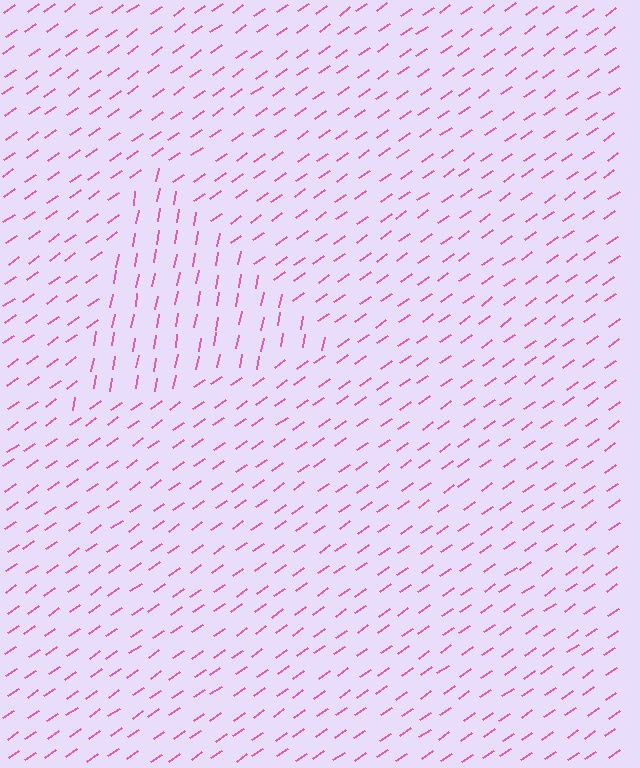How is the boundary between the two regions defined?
The boundary is defined purely by a change in line orientation (approximately 45 degrees difference). All lines are the same color and thickness.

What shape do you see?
I see a triangle.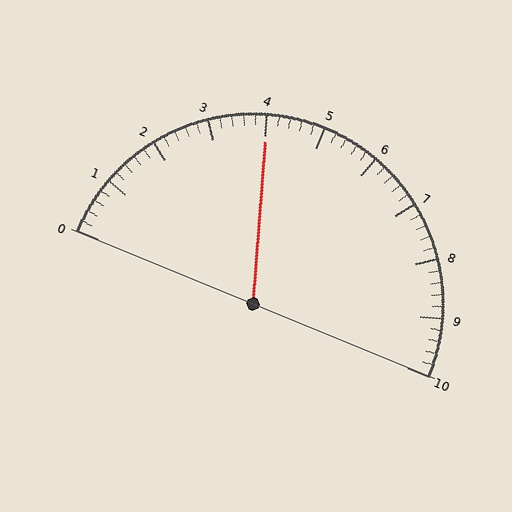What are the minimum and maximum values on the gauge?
The gauge ranges from 0 to 10.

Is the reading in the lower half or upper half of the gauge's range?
The reading is in the lower half of the range (0 to 10).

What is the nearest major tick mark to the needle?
The nearest major tick mark is 4.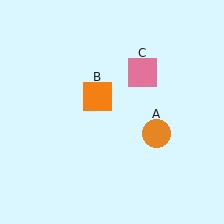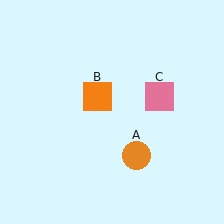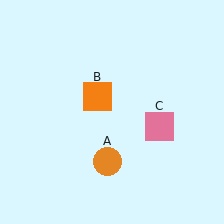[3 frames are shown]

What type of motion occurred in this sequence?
The orange circle (object A), pink square (object C) rotated clockwise around the center of the scene.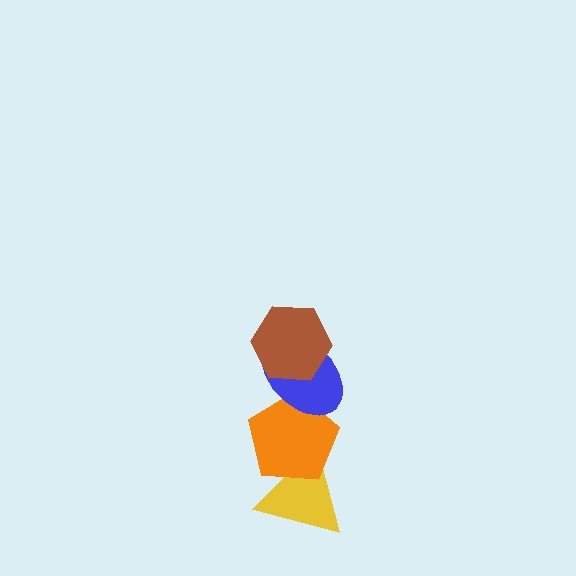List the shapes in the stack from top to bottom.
From top to bottom: the brown hexagon, the blue ellipse, the orange pentagon, the yellow triangle.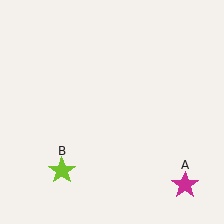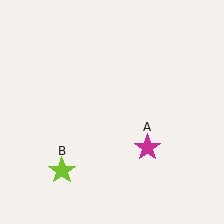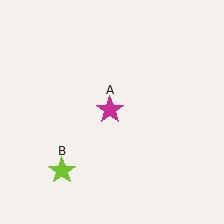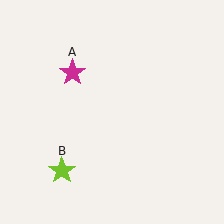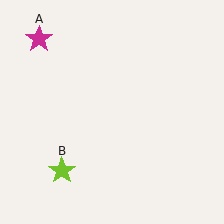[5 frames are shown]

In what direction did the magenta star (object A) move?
The magenta star (object A) moved up and to the left.